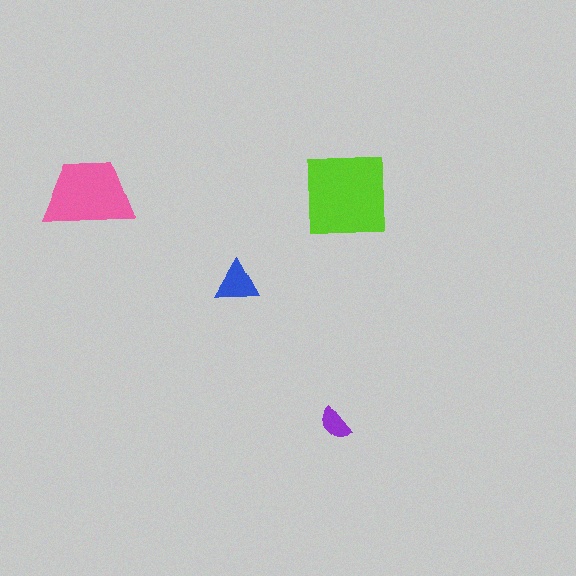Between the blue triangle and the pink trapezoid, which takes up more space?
The pink trapezoid.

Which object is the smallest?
The purple semicircle.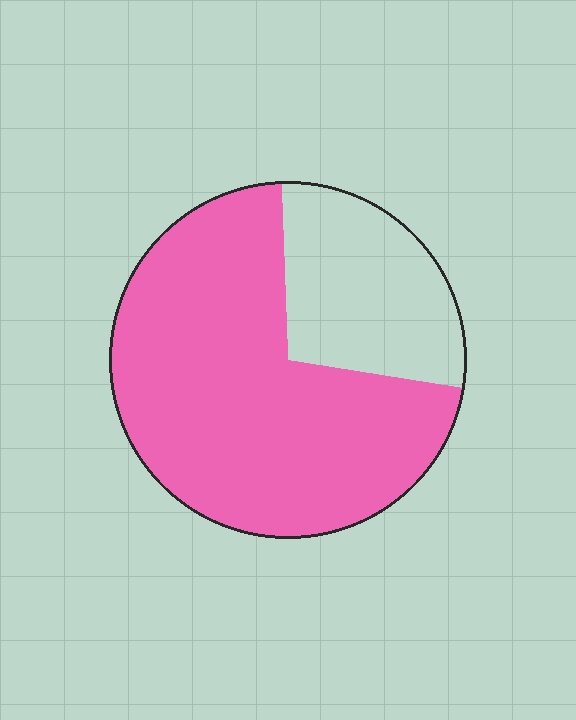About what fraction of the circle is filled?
About three quarters (3/4).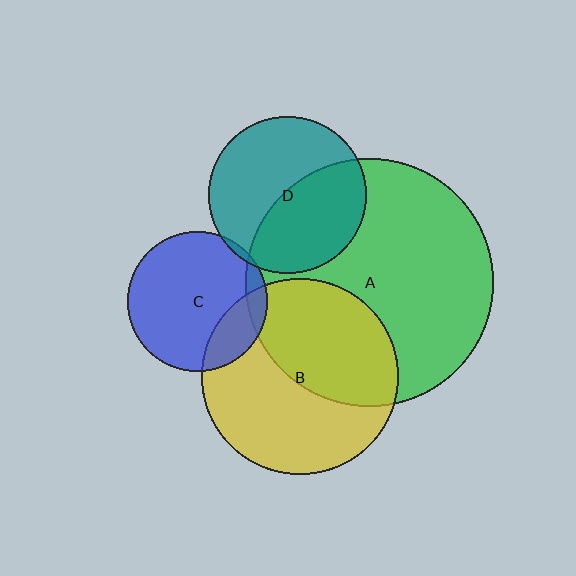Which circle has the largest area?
Circle A (green).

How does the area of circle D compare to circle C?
Approximately 1.3 times.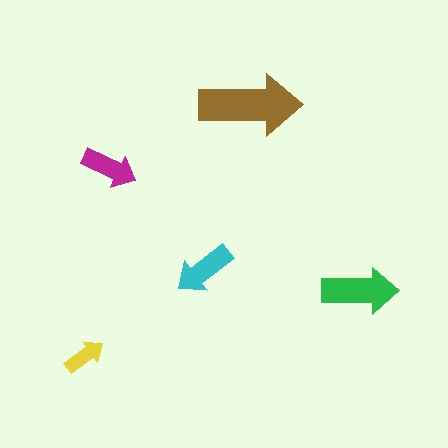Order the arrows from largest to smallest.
the brown one, the green one, the cyan one, the magenta one, the yellow one.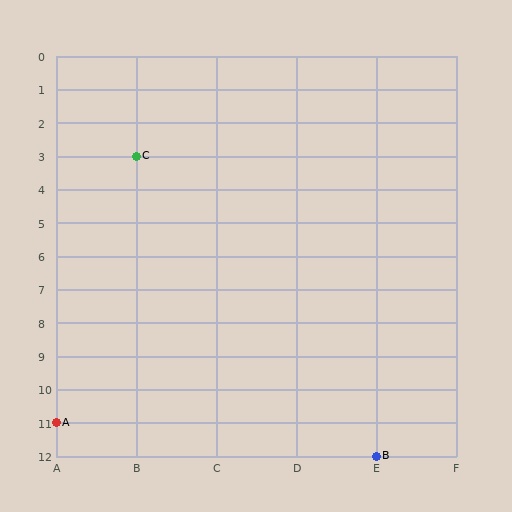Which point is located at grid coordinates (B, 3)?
Point C is at (B, 3).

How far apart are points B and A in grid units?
Points B and A are 4 columns and 1 row apart (about 4.1 grid units diagonally).